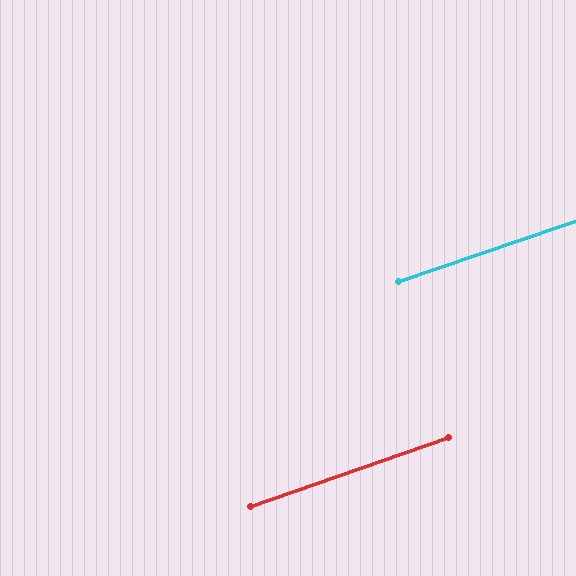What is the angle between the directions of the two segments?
Approximately 0 degrees.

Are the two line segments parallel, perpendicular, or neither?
Parallel — their directions differ by only 0.4°.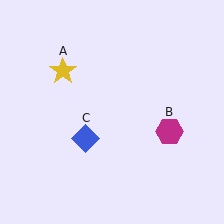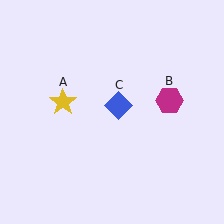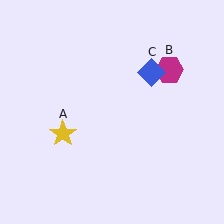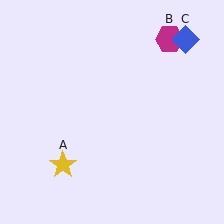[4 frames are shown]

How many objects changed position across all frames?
3 objects changed position: yellow star (object A), magenta hexagon (object B), blue diamond (object C).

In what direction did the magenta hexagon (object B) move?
The magenta hexagon (object B) moved up.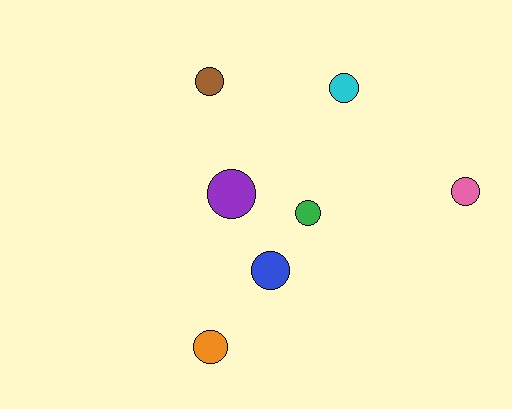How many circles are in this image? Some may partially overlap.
There are 7 circles.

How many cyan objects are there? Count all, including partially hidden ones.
There is 1 cyan object.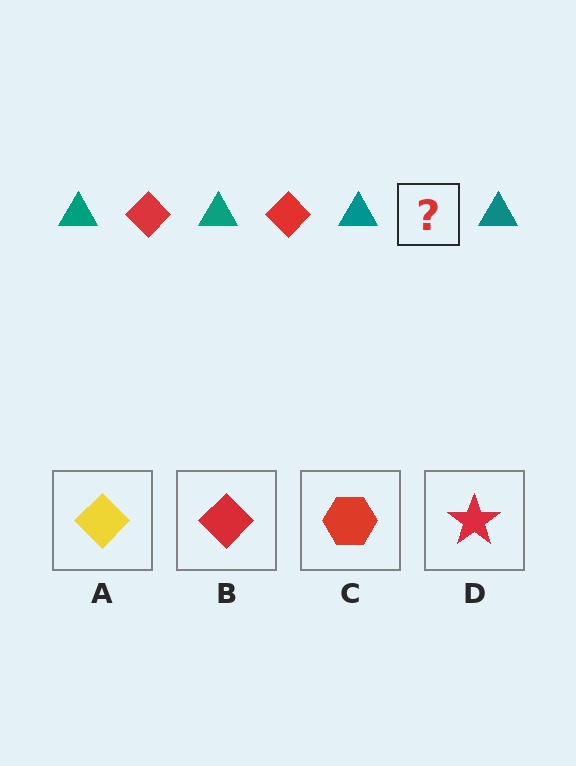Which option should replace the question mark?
Option B.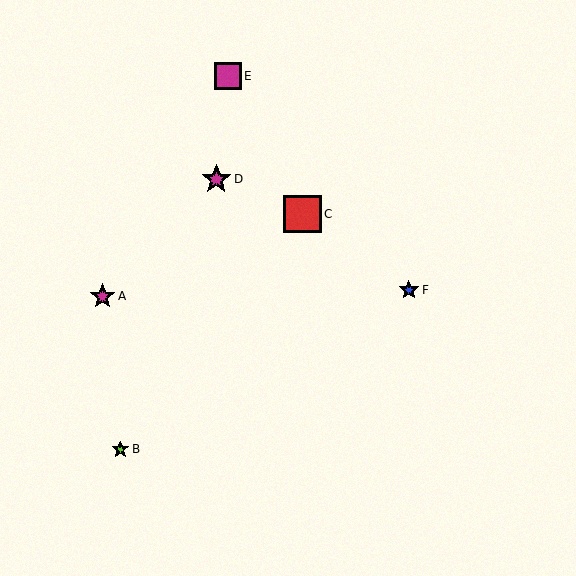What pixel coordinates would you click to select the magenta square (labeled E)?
Click at (228, 76) to select the magenta square E.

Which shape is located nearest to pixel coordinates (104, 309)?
The magenta star (labeled A) at (103, 296) is nearest to that location.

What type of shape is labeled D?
Shape D is a magenta star.